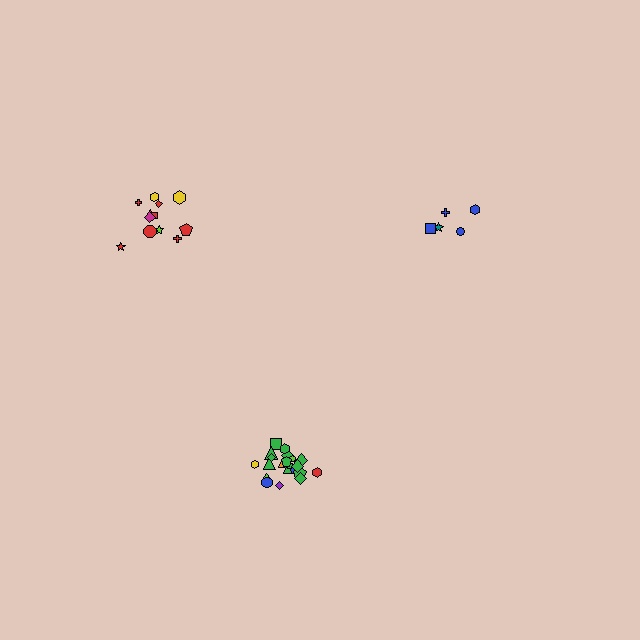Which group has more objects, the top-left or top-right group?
The top-left group.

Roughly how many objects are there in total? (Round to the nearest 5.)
Roughly 40 objects in total.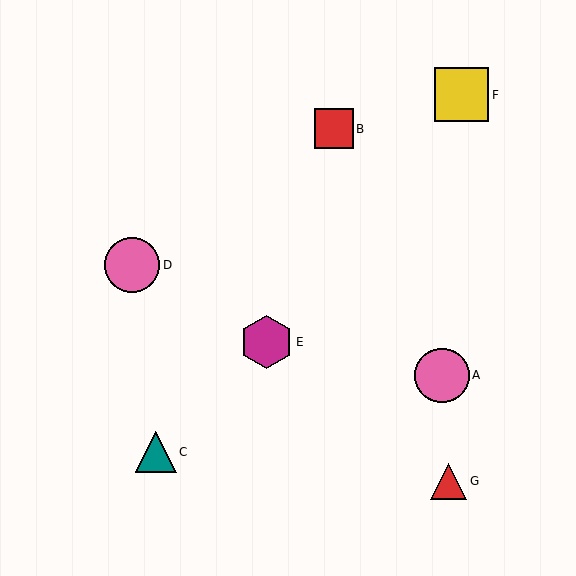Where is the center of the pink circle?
The center of the pink circle is at (132, 265).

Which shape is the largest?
The pink circle (labeled D) is the largest.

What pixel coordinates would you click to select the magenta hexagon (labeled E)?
Click at (266, 342) to select the magenta hexagon E.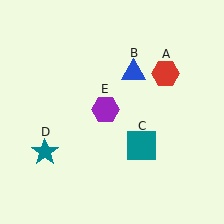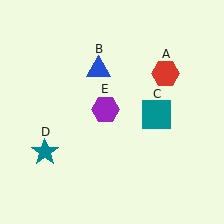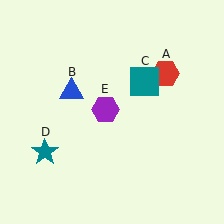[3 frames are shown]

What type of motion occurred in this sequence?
The blue triangle (object B), teal square (object C) rotated counterclockwise around the center of the scene.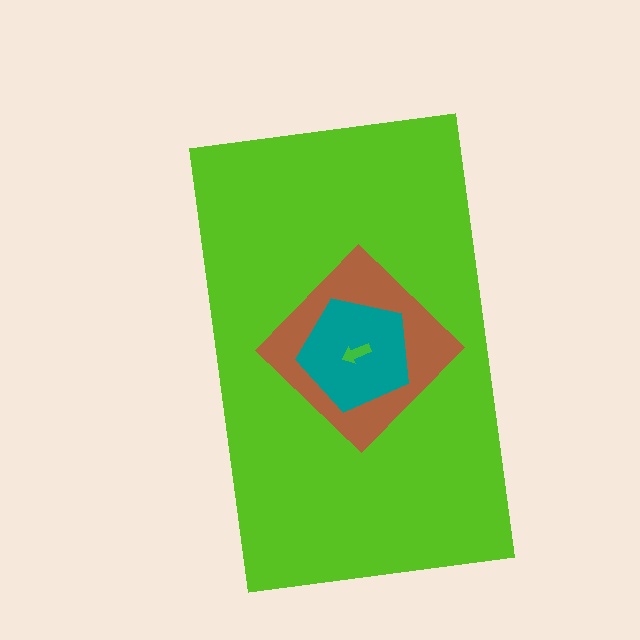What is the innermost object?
The green arrow.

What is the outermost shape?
The lime rectangle.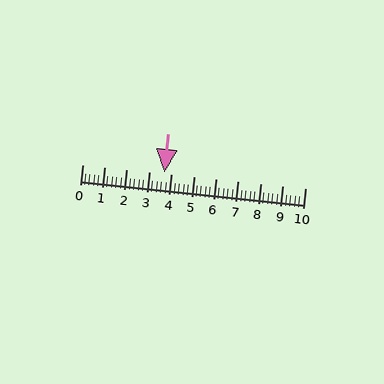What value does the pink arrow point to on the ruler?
The pink arrow points to approximately 3.7.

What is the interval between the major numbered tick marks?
The major tick marks are spaced 1 units apart.